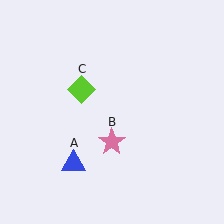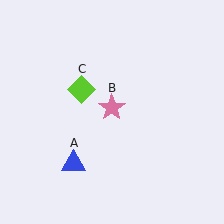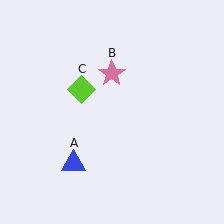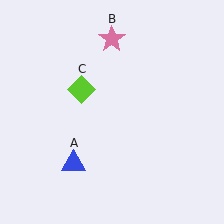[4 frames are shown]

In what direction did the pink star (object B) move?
The pink star (object B) moved up.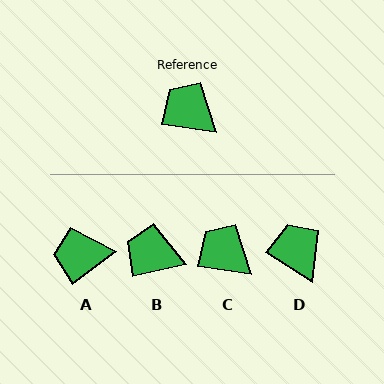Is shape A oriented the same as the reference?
No, it is off by about 45 degrees.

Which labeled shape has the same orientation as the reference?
C.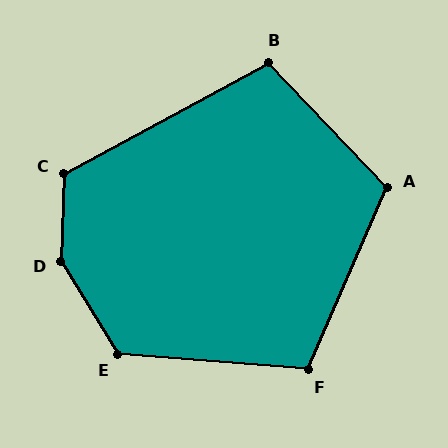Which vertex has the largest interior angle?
D, at approximately 146 degrees.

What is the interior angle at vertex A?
Approximately 113 degrees (obtuse).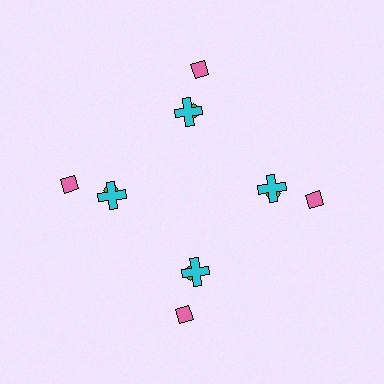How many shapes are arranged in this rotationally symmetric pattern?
There are 12 shapes, arranged in 4 groups of 3.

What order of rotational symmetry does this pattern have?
This pattern has 4-fold rotational symmetry.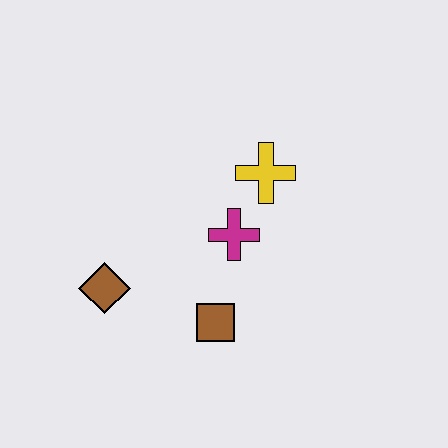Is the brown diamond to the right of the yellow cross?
No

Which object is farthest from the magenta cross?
The brown diamond is farthest from the magenta cross.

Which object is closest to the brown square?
The magenta cross is closest to the brown square.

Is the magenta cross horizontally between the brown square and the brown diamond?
No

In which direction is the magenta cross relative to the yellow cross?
The magenta cross is below the yellow cross.